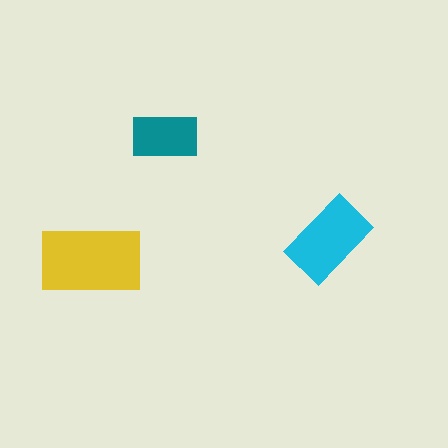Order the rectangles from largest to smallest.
the yellow one, the cyan one, the teal one.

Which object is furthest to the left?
The yellow rectangle is leftmost.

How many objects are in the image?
There are 3 objects in the image.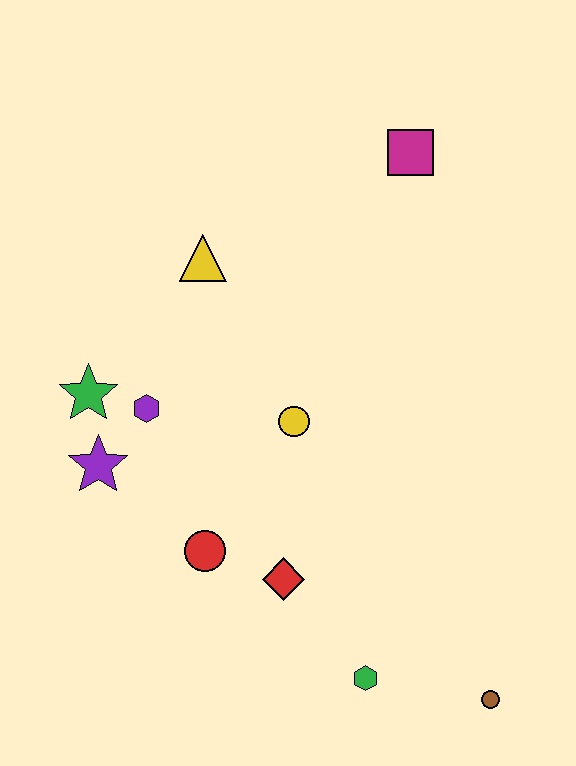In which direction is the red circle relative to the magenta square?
The red circle is below the magenta square.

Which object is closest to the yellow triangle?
The purple hexagon is closest to the yellow triangle.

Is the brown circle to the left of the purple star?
No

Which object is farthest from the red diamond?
The magenta square is farthest from the red diamond.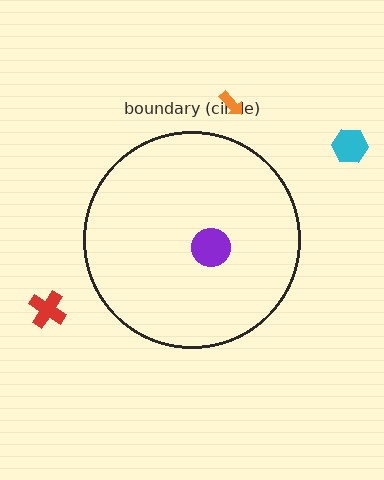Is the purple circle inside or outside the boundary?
Inside.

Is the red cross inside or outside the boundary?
Outside.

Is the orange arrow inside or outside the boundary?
Outside.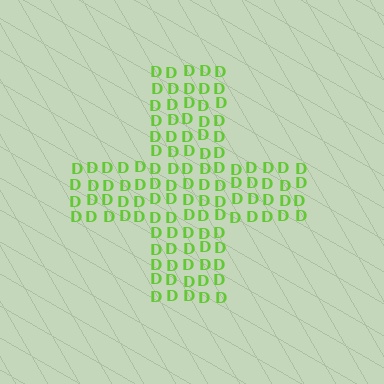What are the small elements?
The small elements are letter D's.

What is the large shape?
The large shape is a cross.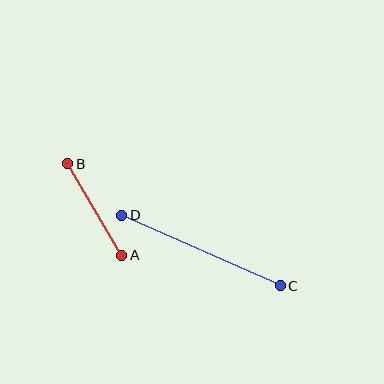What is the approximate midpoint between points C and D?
The midpoint is at approximately (201, 250) pixels.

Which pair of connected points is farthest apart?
Points C and D are farthest apart.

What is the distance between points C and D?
The distance is approximately 173 pixels.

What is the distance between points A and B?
The distance is approximately 106 pixels.